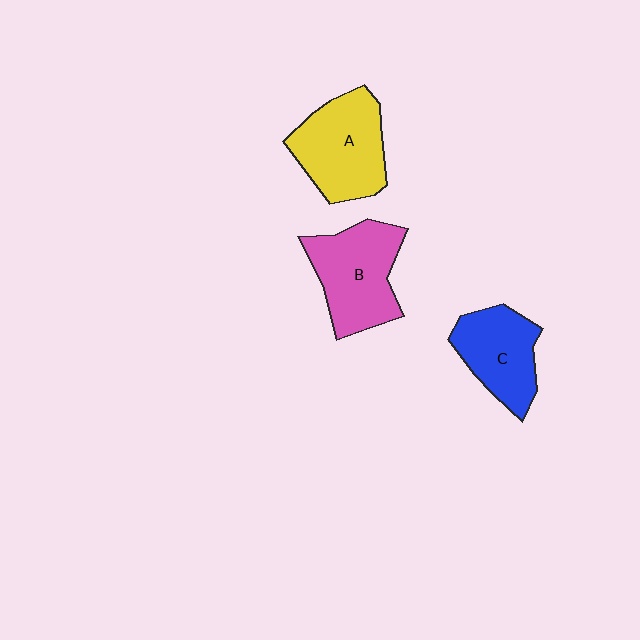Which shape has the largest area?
Shape A (yellow).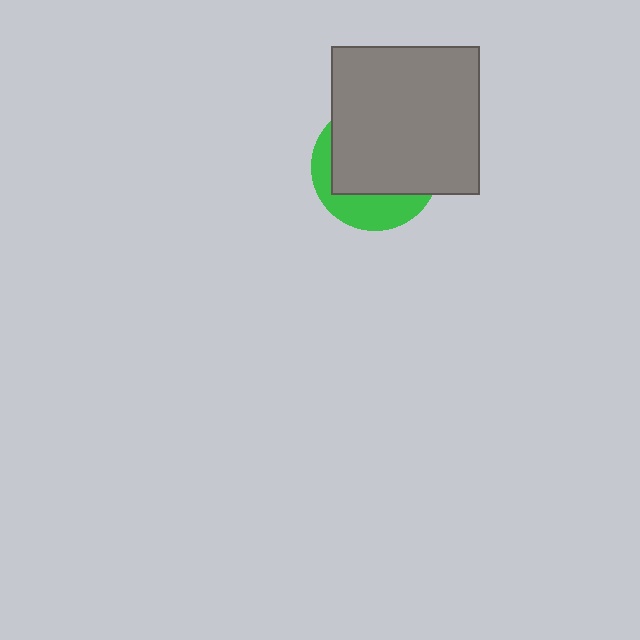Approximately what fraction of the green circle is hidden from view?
Roughly 68% of the green circle is hidden behind the gray square.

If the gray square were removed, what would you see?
You would see the complete green circle.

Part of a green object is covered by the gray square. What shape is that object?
It is a circle.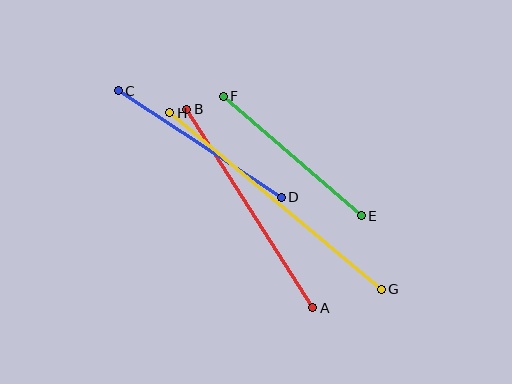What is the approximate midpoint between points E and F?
The midpoint is at approximately (292, 156) pixels.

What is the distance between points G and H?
The distance is approximately 276 pixels.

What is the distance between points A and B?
The distance is approximately 235 pixels.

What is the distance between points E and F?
The distance is approximately 183 pixels.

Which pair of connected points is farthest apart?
Points G and H are farthest apart.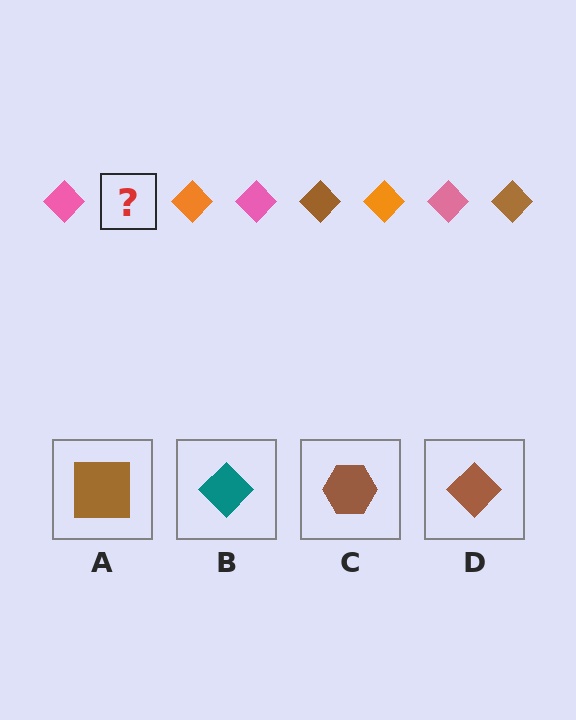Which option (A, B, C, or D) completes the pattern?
D.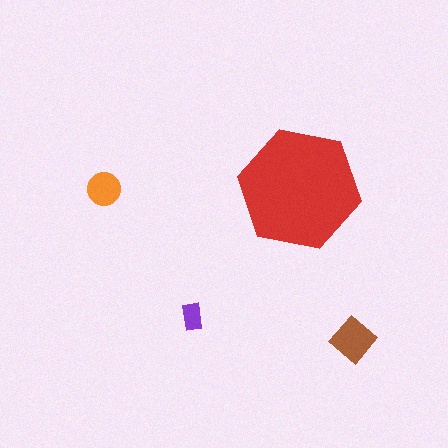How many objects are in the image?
There are 4 objects in the image.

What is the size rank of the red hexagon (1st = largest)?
1st.